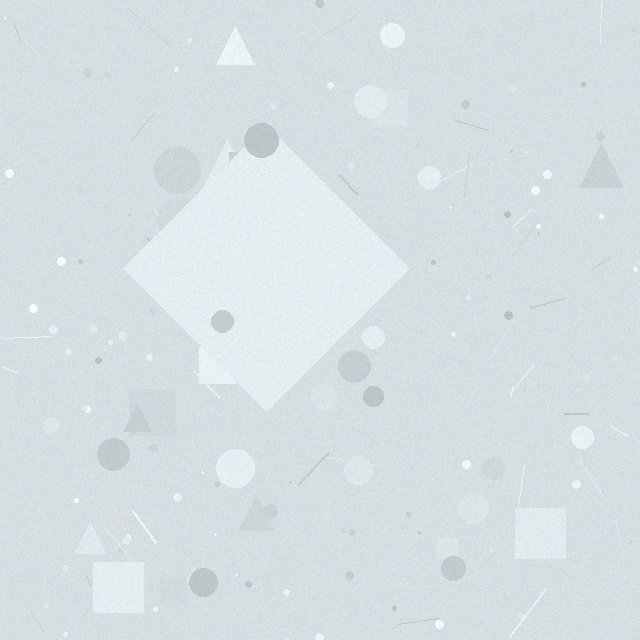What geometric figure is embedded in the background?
A diamond is embedded in the background.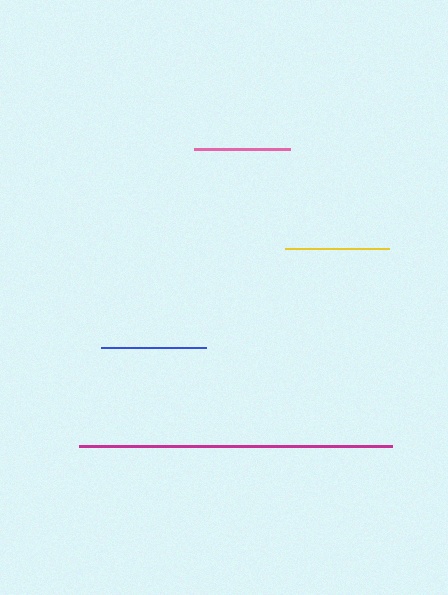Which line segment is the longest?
The magenta line is the longest at approximately 313 pixels.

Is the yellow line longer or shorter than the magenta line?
The magenta line is longer than the yellow line.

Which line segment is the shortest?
The pink line is the shortest at approximately 96 pixels.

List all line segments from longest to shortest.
From longest to shortest: magenta, blue, yellow, pink.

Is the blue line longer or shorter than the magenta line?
The magenta line is longer than the blue line.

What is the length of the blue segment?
The blue segment is approximately 105 pixels long.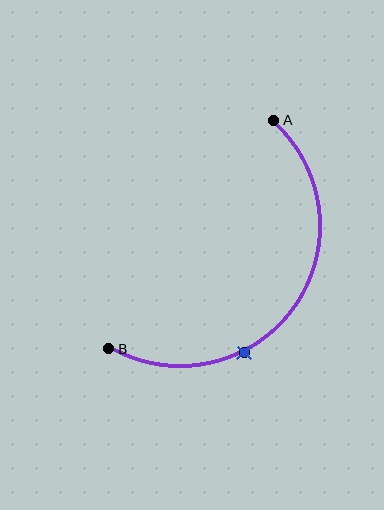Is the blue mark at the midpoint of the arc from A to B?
No. The blue mark lies on the arc but is closer to endpoint B. The arc midpoint would be at the point on the curve equidistant along the arc from both A and B.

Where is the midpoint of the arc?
The arc midpoint is the point on the curve farthest from the straight line joining A and B. It sits below and to the right of that line.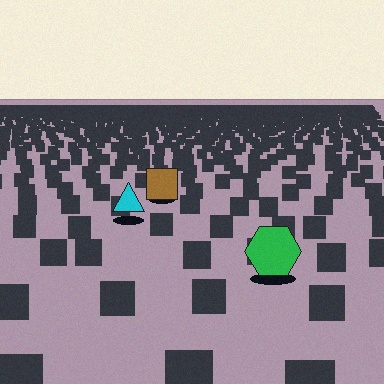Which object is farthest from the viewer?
The brown square is farthest from the viewer. It appears smaller and the ground texture around it is denser.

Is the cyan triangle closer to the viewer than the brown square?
Yes. The cyan triangle is closer — you can tell from the texture gradient: the ground texture is coarser near it.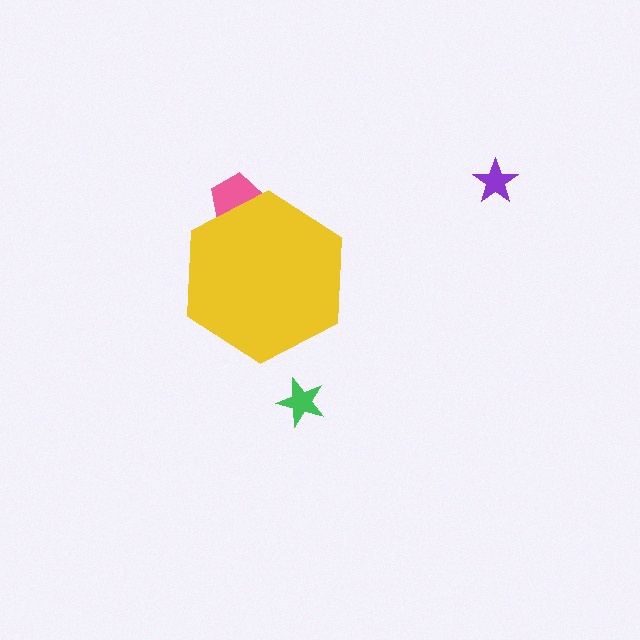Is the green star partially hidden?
No, the green star is fully visible.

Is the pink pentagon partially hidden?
Yes, the pink pentagon is partially hidden behind the yellow hexagon.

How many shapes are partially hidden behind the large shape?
1 shape is partially hidden.